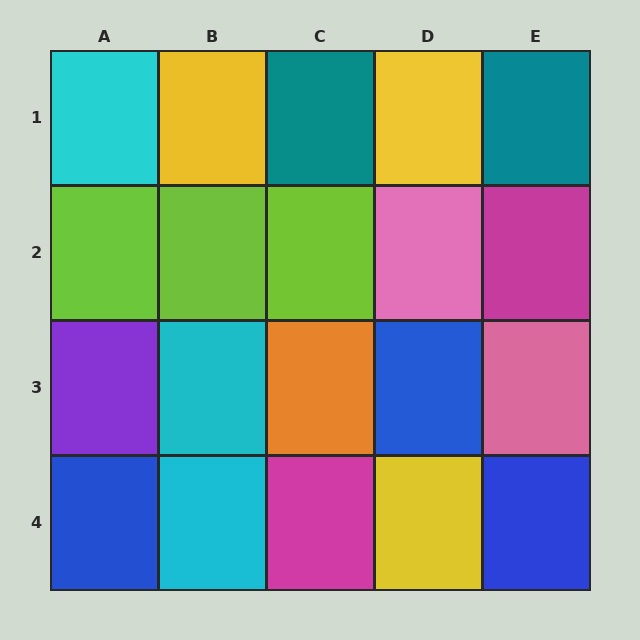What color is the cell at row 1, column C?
Teal.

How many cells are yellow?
3 cells are yellow.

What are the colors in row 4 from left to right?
Blue, cyan, magenta, yellow, blue.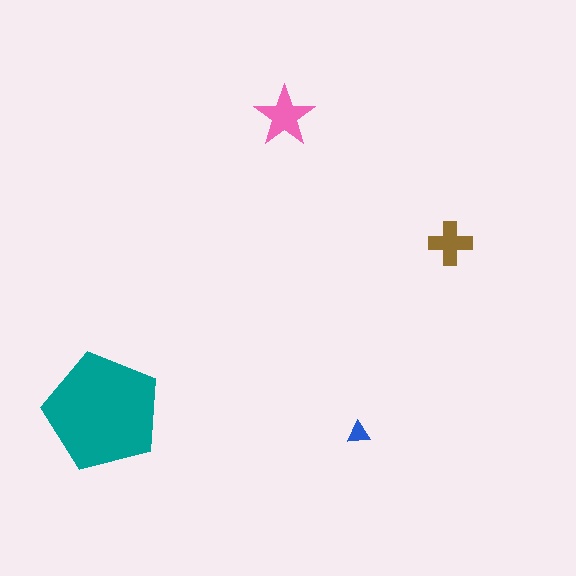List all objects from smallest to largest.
The blue triangle, the brown cross, the pink star, the teal pentagon.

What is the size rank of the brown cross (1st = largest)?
3rd.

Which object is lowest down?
The blue triangle is bottommost.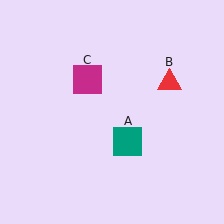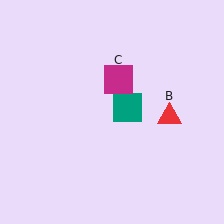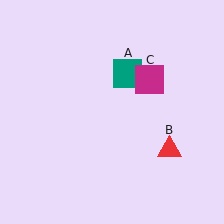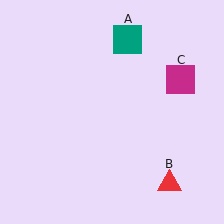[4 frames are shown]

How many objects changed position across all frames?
3 objects changed position: teal square (object A), red triangle (object B), magenta square (object C).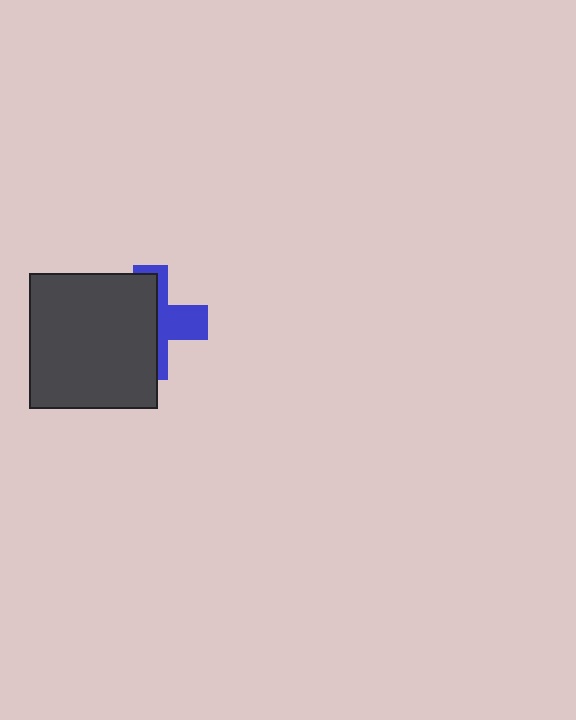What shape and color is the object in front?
The object in front is a dark gray rectangle.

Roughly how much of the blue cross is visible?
A small part of it is visible (roughly 41%).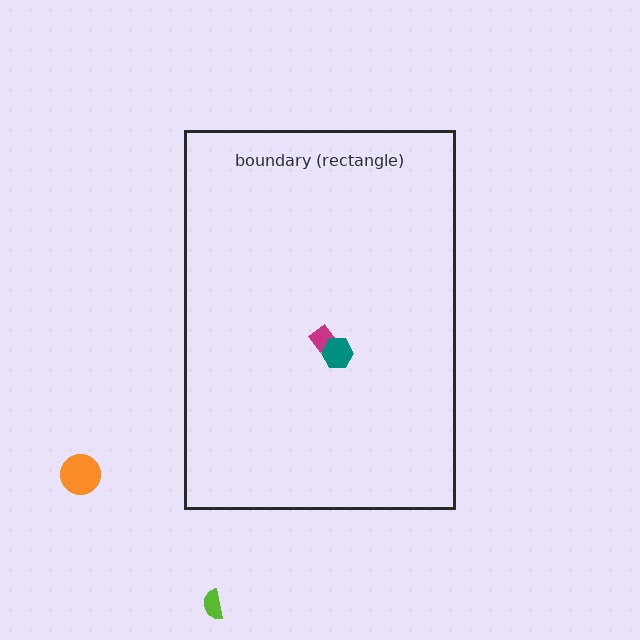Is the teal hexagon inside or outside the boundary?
Inside.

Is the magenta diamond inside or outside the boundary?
Inside.